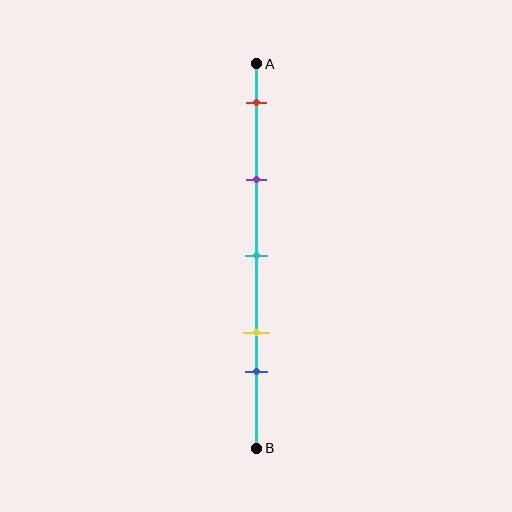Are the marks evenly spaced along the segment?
No, the marks are not evenly spaced.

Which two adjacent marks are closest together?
The yellow and blue marks are the closest adjacent pair.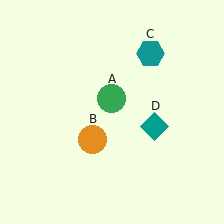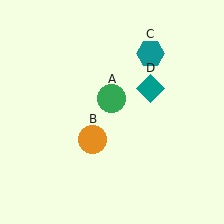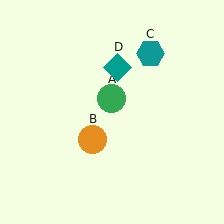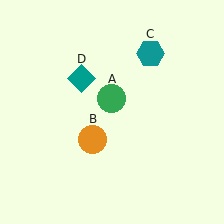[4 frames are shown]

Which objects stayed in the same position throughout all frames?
Green circle (object A) and orange circle (object B) and teal hexagon (object C) remained stationary.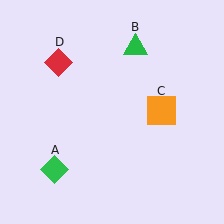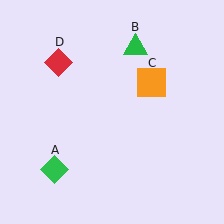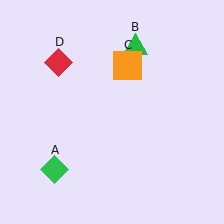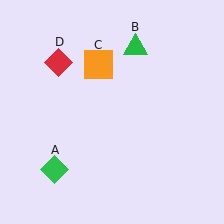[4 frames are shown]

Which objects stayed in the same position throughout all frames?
Green diamond (object A) and green triangle (object B) and red diamond (object D) remained stationary.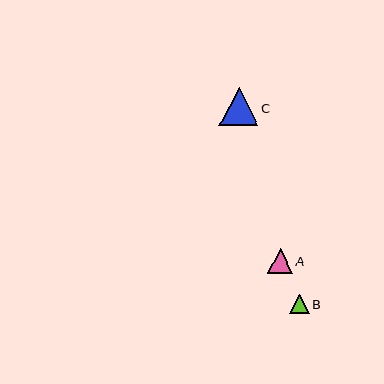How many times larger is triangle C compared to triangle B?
Triangle C is approximately 2.0 times the size of triangle B.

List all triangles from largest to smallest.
From largest to smallest: C, A, B.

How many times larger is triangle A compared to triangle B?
Triangle A is approximately 1.3 times the size of triangle B.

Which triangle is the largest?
Triangle C is the largest with a size of approximately 38 pixels.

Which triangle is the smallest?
Triangle B is the smallest with a size of approximately 19 pixels.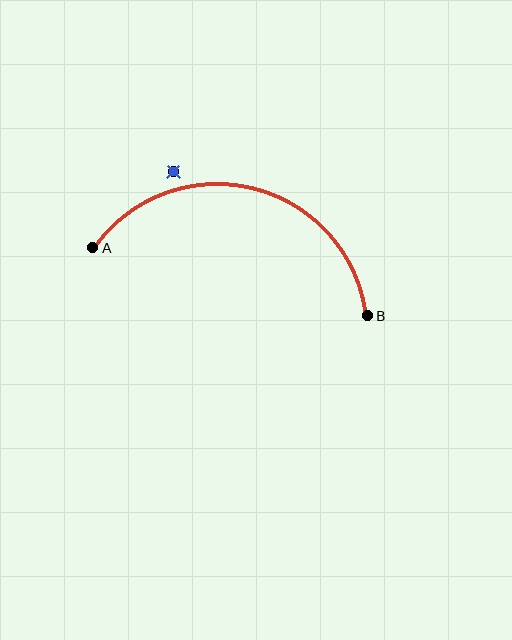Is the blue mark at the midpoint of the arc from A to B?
No — the blue mark does not lie on the arc at all. It sits slightly outside the curve.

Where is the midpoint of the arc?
The arc midpoint is the point on the curve farthest from the straight line joining A and B. It sits above that line.